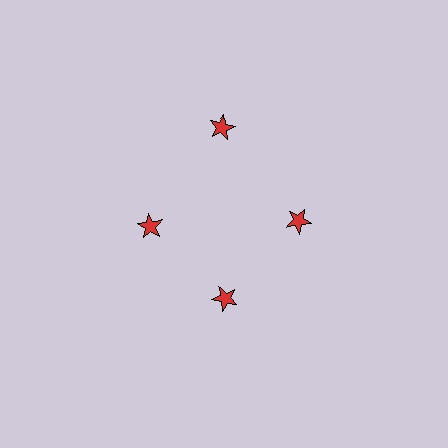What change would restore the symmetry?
The symmetry would be restored by moving it inward, back onto the ring so that all 4 stars sit at equal angles and equal distance from the center.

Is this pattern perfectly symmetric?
No. The 4 red stars are arranged in a ring, but one element near the 12 o'clock position is pushed outward from the center, breaking the 4-fold rotational symmetry.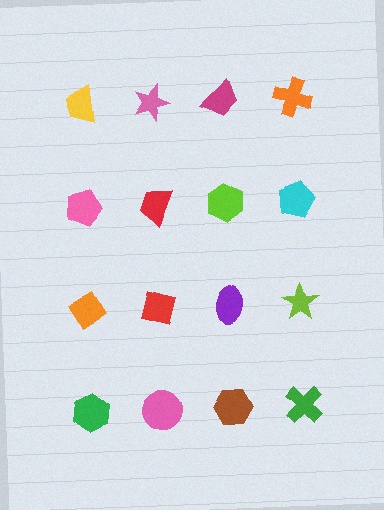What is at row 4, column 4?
A green cross.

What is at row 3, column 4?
A lime star.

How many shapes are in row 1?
4 shapes.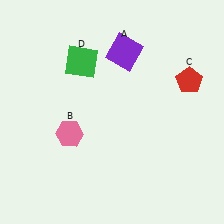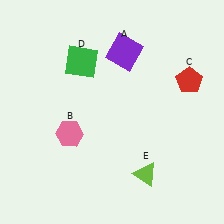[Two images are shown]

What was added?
A lime triangle (E) was added in Image 2.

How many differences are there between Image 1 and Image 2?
There is 1 difference between the two images.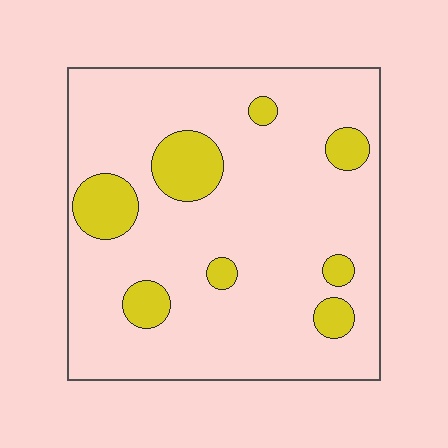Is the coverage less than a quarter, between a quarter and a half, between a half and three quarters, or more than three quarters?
Less than a quarter.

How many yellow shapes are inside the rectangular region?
8.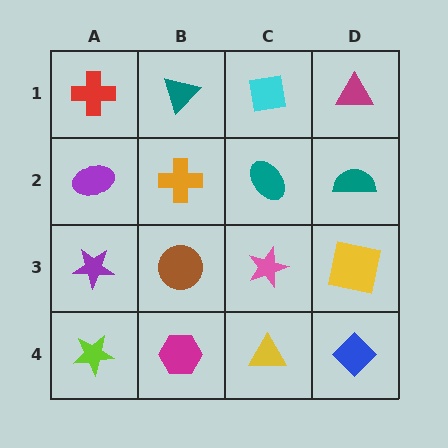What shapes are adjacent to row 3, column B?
An orange cross (row 2, column B), a magenta hexagon (row 4, column B), a purple star (row 3, column A), a pink star (row 3, column C).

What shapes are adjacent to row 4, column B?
A brown circle (row 3, column B), a lime star (row 4, column A), a yellow triangle (row 4, column C).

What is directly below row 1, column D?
A teal semicircle.